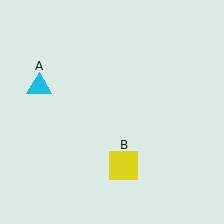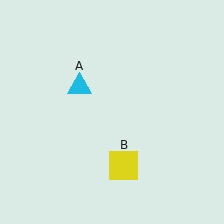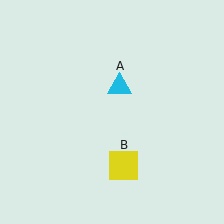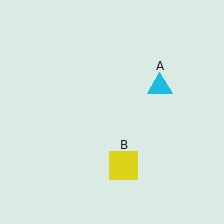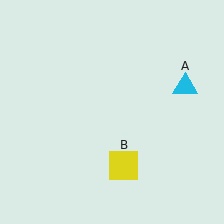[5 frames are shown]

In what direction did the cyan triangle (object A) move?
The cyan triangle (object A) moved right.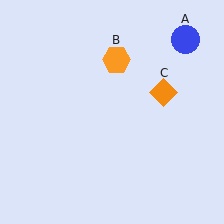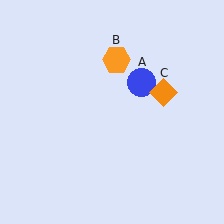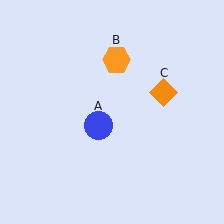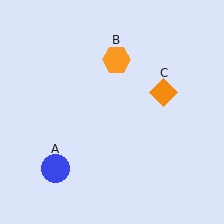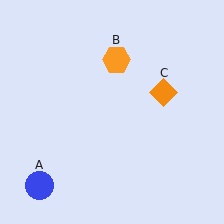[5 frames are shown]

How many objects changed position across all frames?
1 object changed position: blue circle (object A).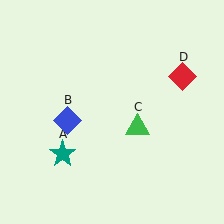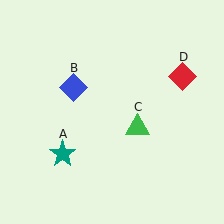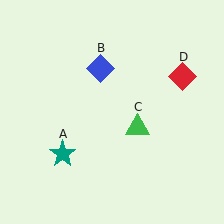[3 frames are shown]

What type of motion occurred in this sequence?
The blue diamond (object B) rotated clockwise around the center of the scene.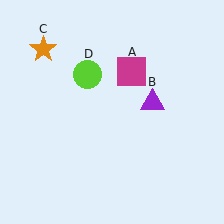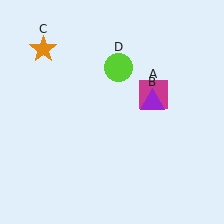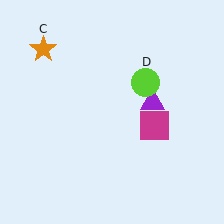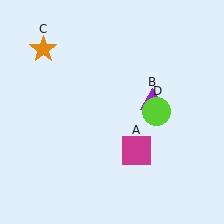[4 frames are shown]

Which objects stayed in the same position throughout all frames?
Purple triangle (object B) and orange star (object C) remained stationary.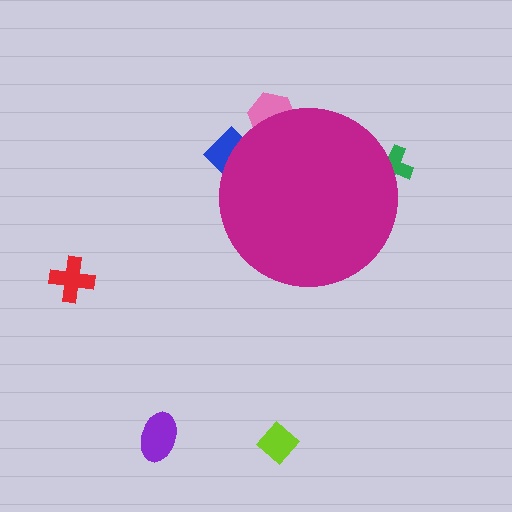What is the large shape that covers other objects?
A magenta circle.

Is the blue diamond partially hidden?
Yes, the blue diamond is partially hidden behind the magenta circle.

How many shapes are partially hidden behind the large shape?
3 shapes are partially hidden.